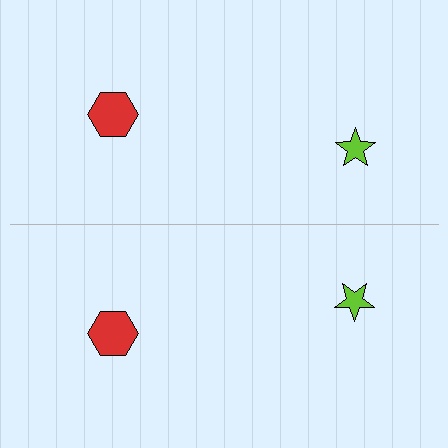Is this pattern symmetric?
Yes, this pattern has bilateral (reflection) symmetry.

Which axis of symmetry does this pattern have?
The pattern has a horizontal axis of symmetry running through the center of the image.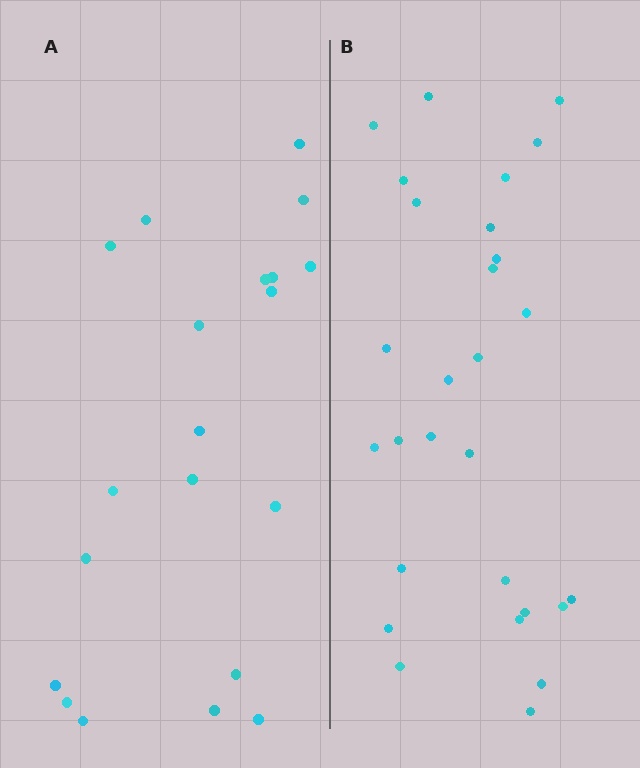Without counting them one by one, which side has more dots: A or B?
Region B (the right region) has more dots.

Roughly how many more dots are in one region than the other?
Region B has roughly 8 or so more dots than region A.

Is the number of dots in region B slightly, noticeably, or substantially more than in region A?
Region B has noticeably more, but not dramatically so. The ratio is roughly 1.4 to 1.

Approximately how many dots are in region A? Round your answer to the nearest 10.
About 20 dots.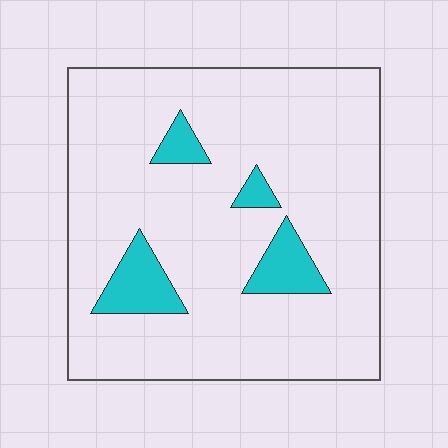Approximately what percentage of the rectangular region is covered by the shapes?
Approximately 10%.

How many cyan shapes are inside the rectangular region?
4.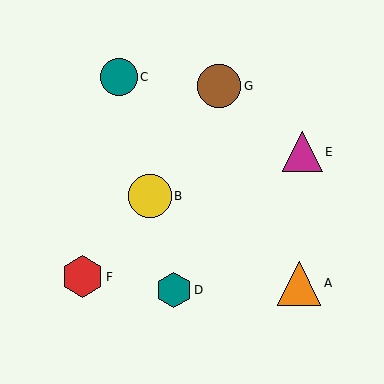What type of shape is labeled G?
Shape G is a brown circle.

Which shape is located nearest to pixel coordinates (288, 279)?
The orange triangle (labeled A) at (299, 283) is nearest to that location.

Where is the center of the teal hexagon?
The center of the teal hexagon is at (174, 290).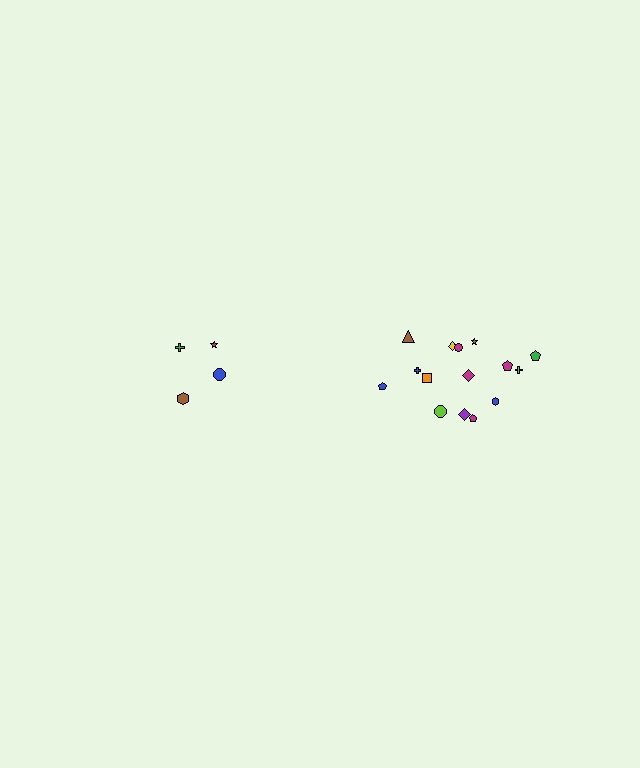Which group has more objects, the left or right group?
The right group.